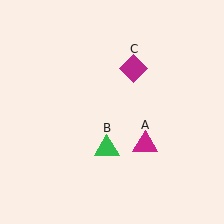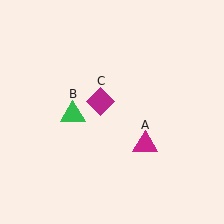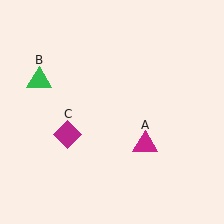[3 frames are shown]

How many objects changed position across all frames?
2 objects changed position: green triangle (object B), magenta diamond (object C).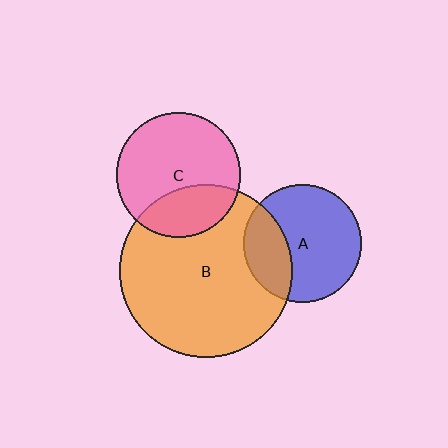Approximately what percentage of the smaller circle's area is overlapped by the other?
Approximately 30%.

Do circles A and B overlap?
Yes.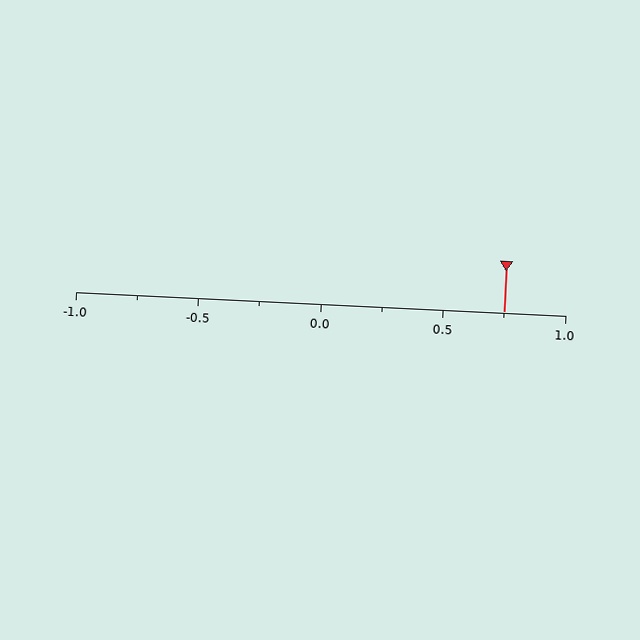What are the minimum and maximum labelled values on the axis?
The axis runs from -1.0 to 1.0.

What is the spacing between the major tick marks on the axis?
The major ticks are spaced 0.5 apart.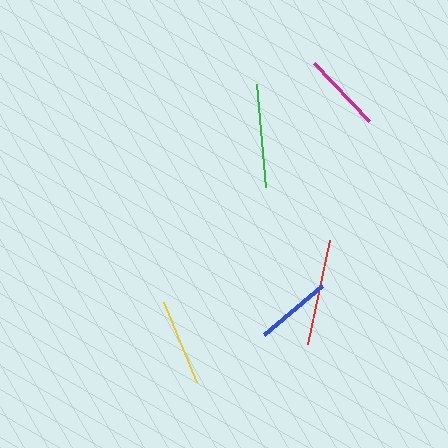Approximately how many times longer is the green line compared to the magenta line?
The green line is approximately 1.3 times the length of the magenta line.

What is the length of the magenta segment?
The magenta segment is approximately 79 pixels long.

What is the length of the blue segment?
The blue segment is approximately 76 pixels long.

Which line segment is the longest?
The red line is the longest at approximately 106 pixels.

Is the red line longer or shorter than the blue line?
The red line is longer than the blue line.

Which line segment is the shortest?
The blue line is the shortest at approximately 76 pixels.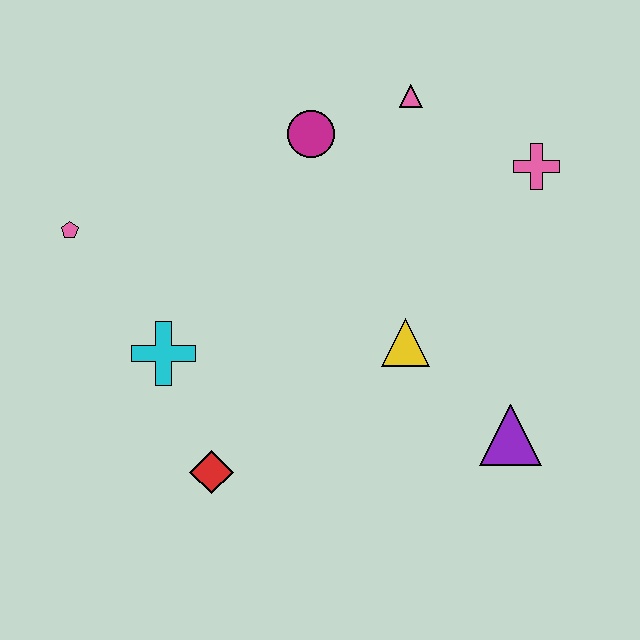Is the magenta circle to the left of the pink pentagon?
No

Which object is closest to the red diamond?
The cyan cross is closest to the red diamond.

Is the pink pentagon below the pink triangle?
Yes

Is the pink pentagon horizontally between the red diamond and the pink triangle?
No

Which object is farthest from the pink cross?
The pink pentagon is farthest from the pink cross.